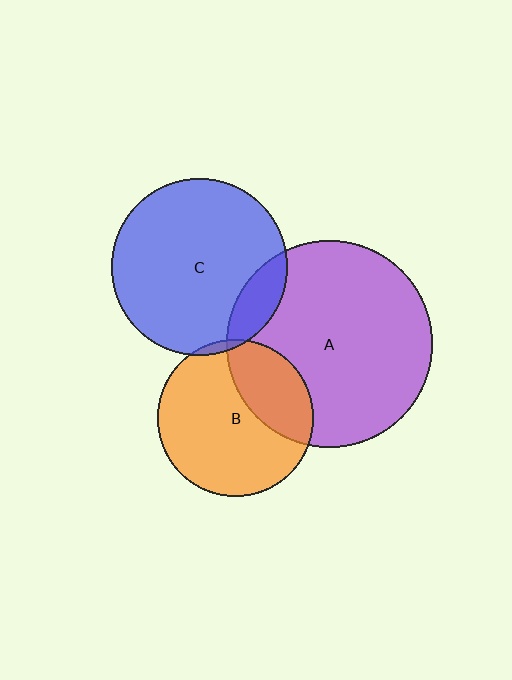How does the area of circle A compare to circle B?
Approximately 1.7 times.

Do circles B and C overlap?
Yes.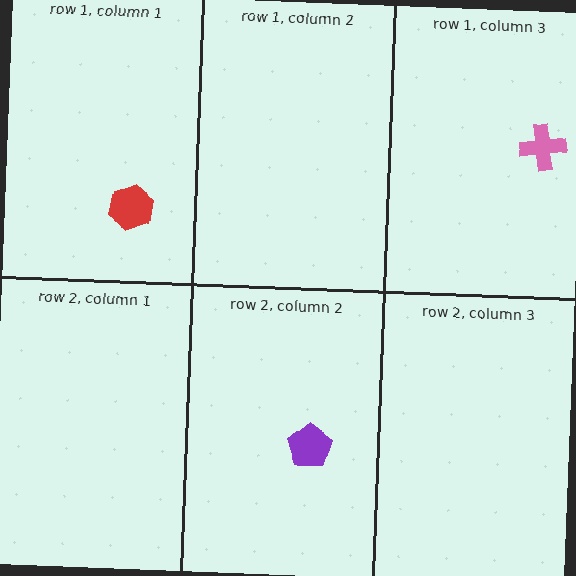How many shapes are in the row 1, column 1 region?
1.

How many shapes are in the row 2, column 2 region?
1.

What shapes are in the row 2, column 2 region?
The purple pentagon.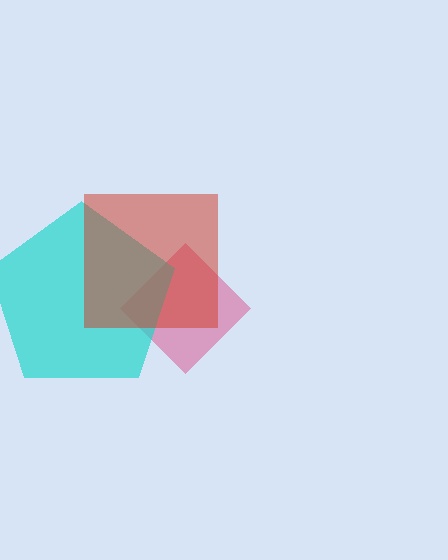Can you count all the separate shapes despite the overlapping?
Yes, there are 3 separate shapes.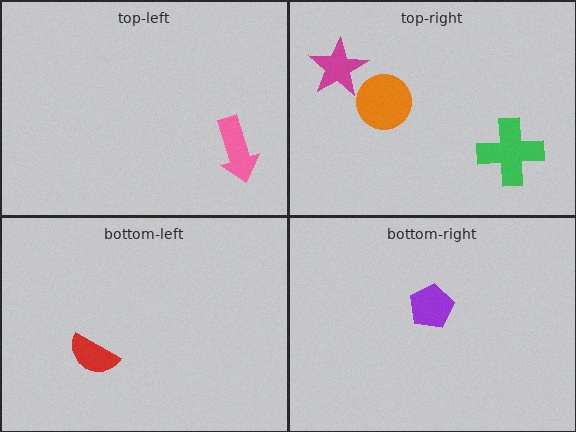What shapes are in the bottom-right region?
The purple pentagon.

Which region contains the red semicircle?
The bottom-left region.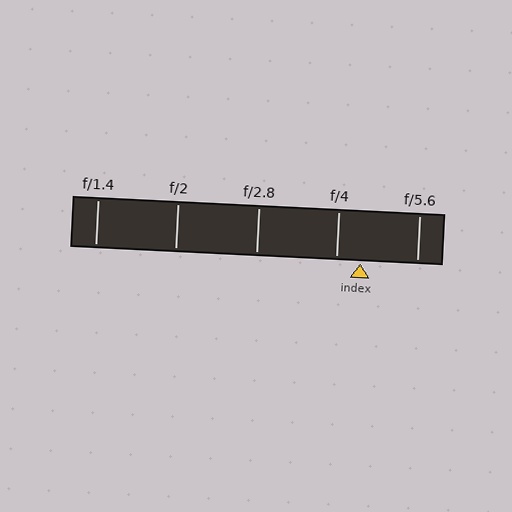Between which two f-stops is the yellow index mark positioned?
The index mark is between f/4 and f/5.6.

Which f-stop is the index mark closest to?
The index mark is closest to f/4.